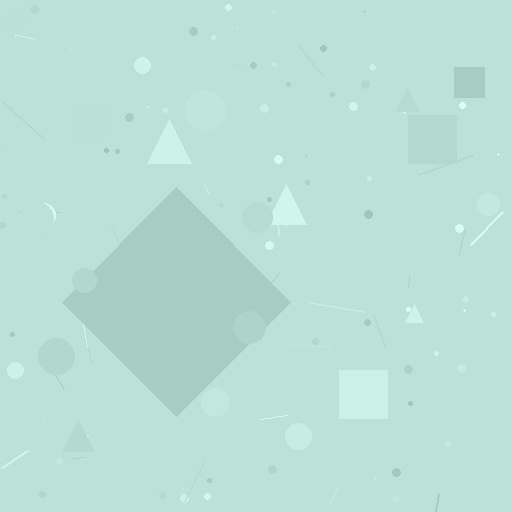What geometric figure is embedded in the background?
A diamond is embedded in the background.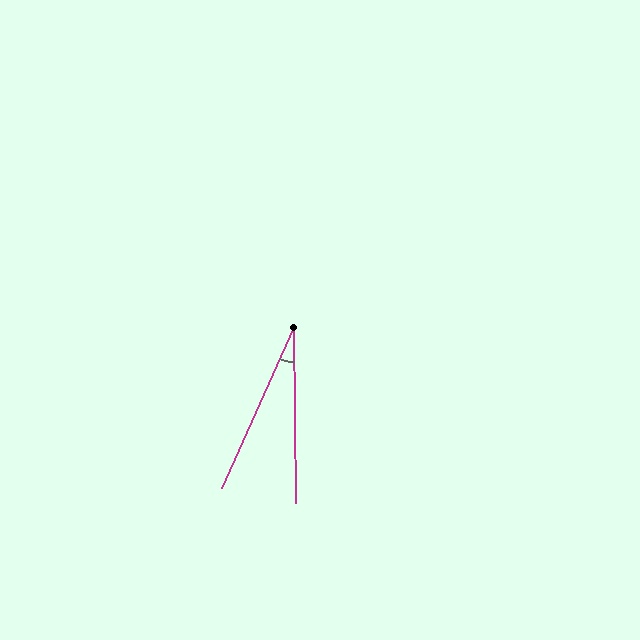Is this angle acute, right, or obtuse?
It is acute.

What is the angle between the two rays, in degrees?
Approximately 25 degrees.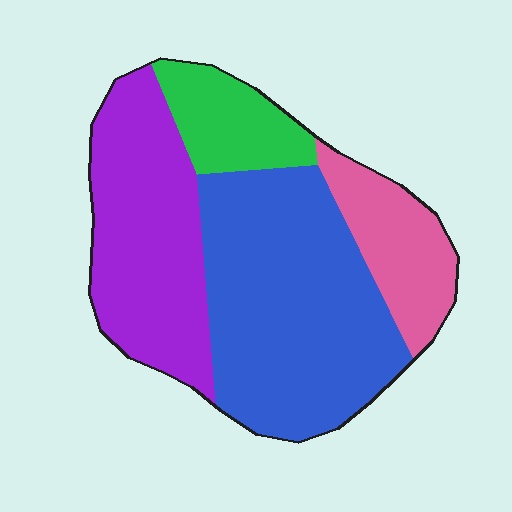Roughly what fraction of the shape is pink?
Pink takes up about one eighth (1/8) of the shape.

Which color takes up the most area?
Blue, at roughly 45%.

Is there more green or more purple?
Purple.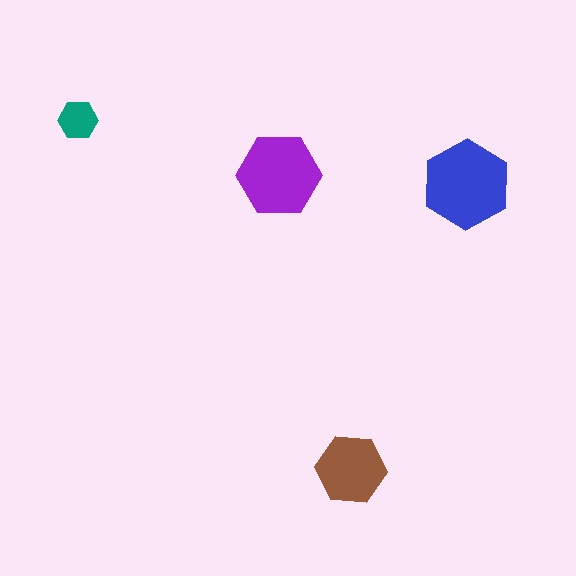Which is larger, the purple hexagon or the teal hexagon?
The purple one.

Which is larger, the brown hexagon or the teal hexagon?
The brown one.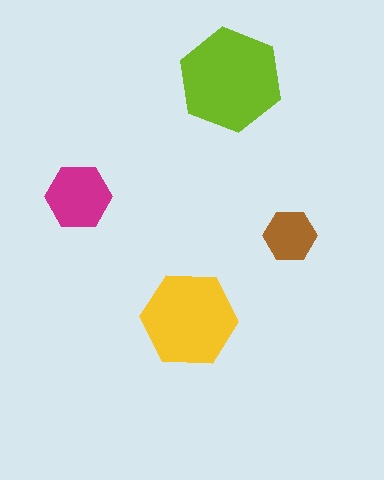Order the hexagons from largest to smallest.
the lime one, the yellow one, the magenta one, the brown one.